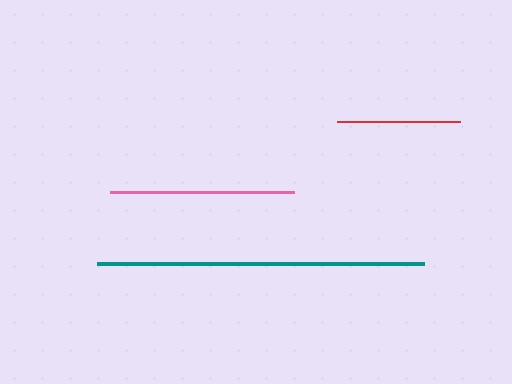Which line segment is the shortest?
The red line is the shortest at approximately 123 pixels.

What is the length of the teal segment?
The teal segment is approximately 326 pixels long.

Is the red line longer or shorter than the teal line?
The teal line is longer than the red line.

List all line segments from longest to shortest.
From longest to shortest: teal, pink, red.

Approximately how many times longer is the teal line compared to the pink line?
The teal line is approximately 1.8 times the length of the pink line.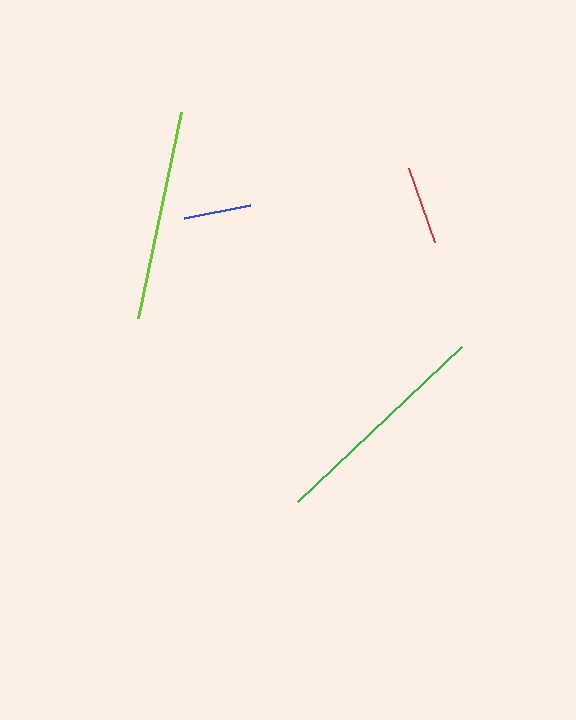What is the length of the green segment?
The green segment is approximately 225 pixels long.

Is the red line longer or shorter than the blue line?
The red line is longer than the blue line.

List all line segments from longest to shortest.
From longest to shortest: green, lime, red, blue.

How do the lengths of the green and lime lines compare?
The green and lime lines are approximately the same length.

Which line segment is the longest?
The green line is the longest at approximately 225 pixels.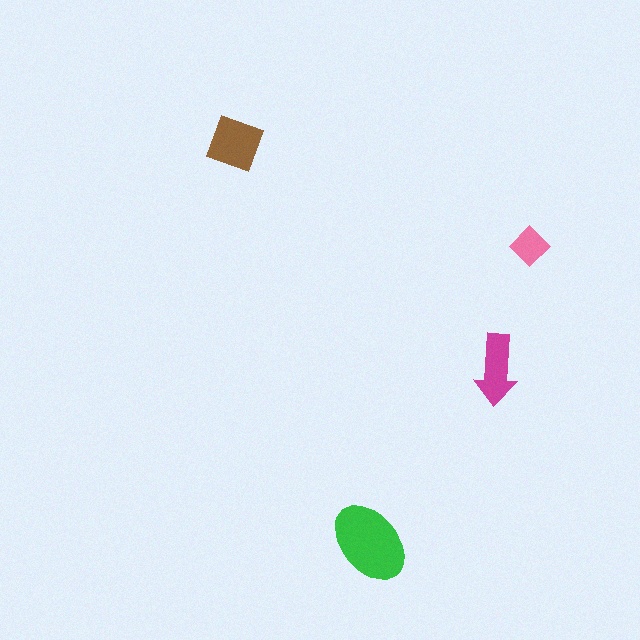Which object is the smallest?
The pink diamond.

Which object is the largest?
The green ellipse.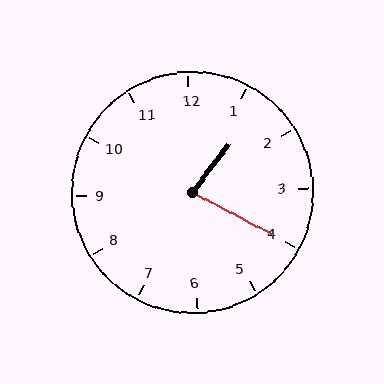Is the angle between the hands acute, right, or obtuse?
It is acute.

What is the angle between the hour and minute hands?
Approximately 80 degrees.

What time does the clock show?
1:20.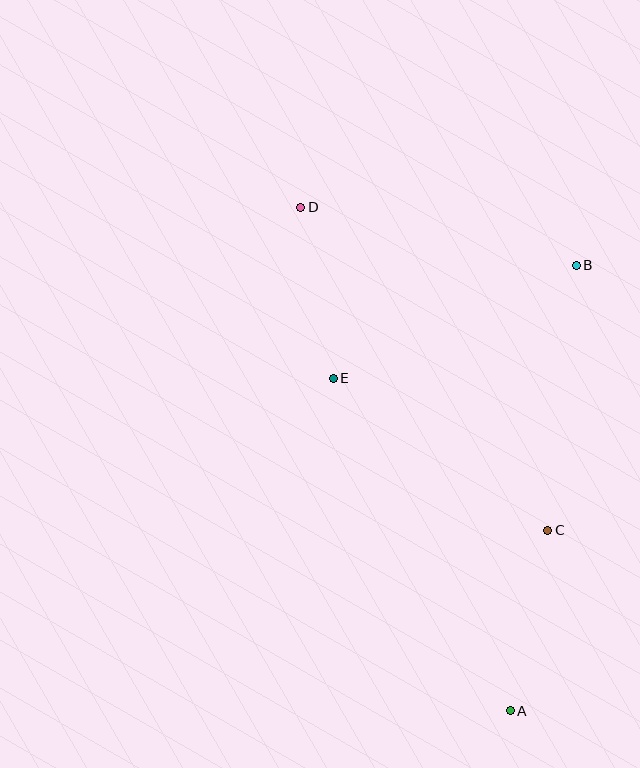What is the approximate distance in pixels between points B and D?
The distance between B and D is approximately 281 pixels.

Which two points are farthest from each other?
Points A and D are farthest from each other.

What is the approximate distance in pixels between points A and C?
The distance between A and C is approximately 184 pixels.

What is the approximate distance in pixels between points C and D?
The distance between C and D is approximately 406 pixels.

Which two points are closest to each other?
Points D and E are closest to each other.